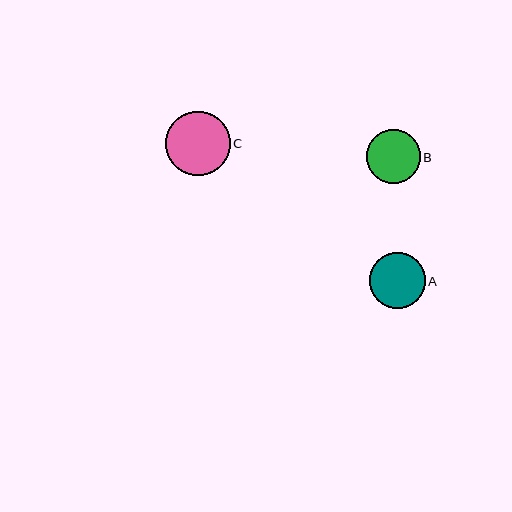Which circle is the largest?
Circle C is the largest with a size of approximately 64 pixels.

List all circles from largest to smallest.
From largest to smallest: C, A, B.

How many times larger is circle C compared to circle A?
Circle C is approximately 1.2 times the size of circle A.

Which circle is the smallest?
Circle B is the smallest with a size of approximately 53 pixels.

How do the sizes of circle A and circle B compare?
Circle A and circle B are approximately the same size.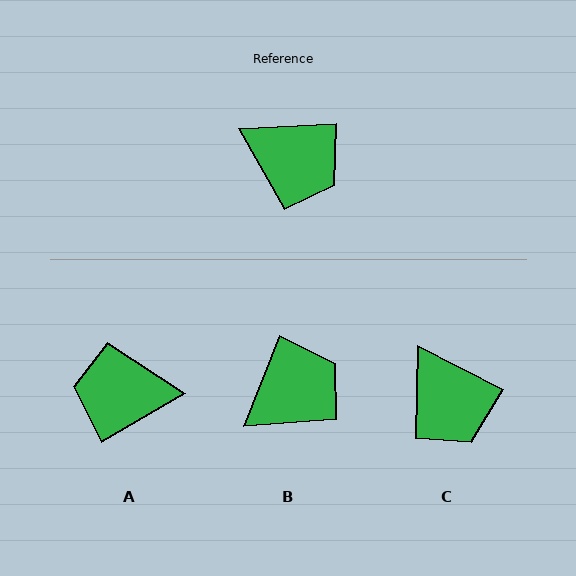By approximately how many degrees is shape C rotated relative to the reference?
Approximately 30 degrees clockwise.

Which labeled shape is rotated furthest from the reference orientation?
A, about 153 degrees away.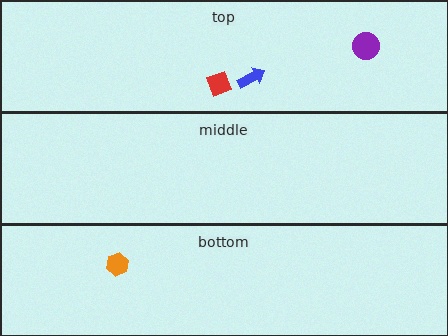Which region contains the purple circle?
The top region.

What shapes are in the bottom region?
The orange hexagon.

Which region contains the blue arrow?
The top region.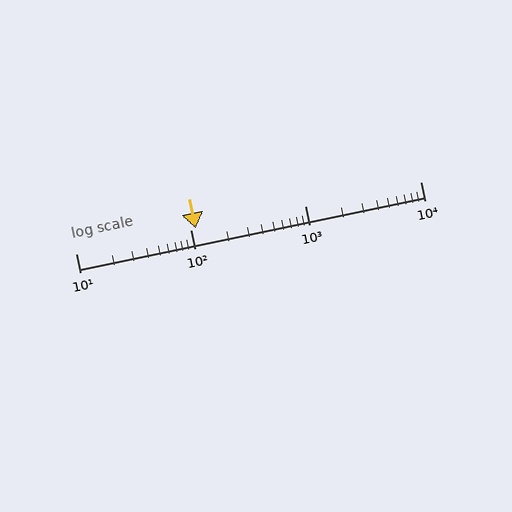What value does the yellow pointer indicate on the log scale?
The pointer indicates approximately 110.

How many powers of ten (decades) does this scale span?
The scale spans 3 decades, from 10 to 10000.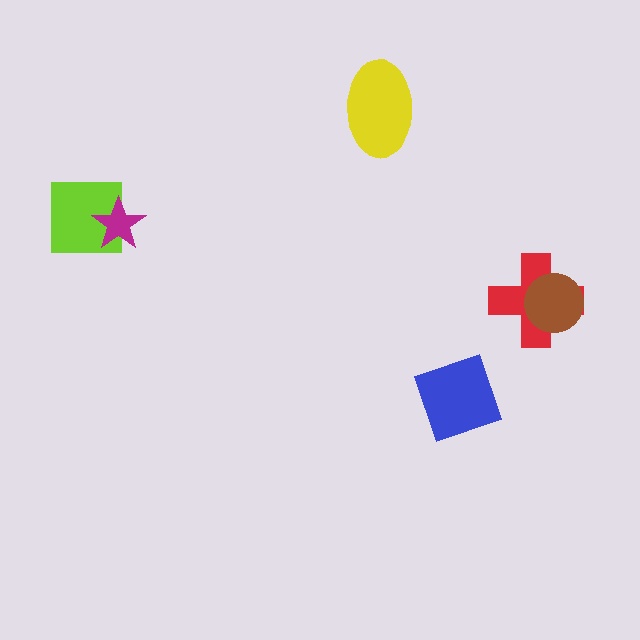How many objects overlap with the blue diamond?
0 objects overlap with the blue diamond.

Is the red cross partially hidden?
Yes, it is partially covered by another shape.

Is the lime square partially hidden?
Yes, it is partially covered by another shape.